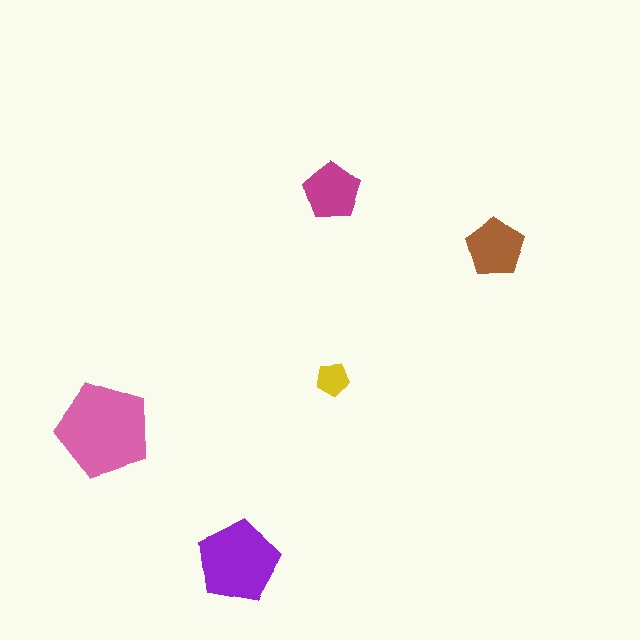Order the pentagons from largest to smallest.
the pink one, the purple one, the brown one, the magenta one, the yellow one.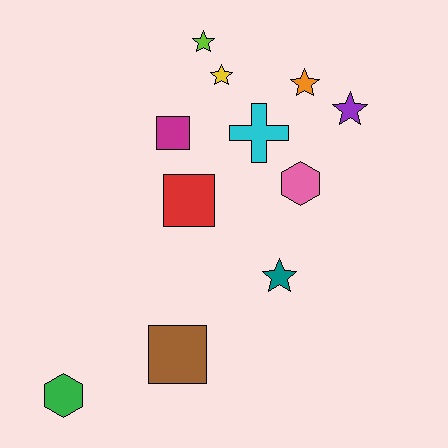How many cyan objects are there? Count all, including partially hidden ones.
There is 1 cyan object.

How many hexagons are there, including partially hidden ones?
There are 2 hexagons.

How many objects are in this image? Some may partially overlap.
There are 11 objects.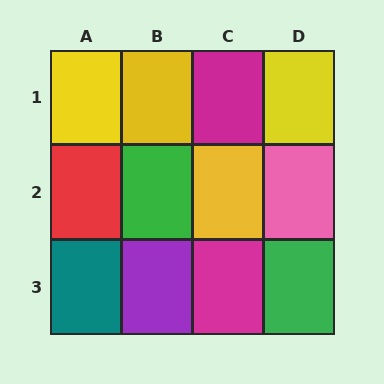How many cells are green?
2 cells are green.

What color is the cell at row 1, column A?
Yellow.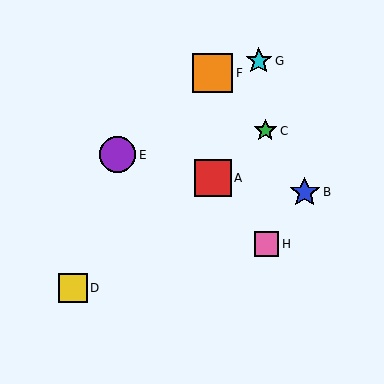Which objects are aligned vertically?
Objects A, F are aligned vertically.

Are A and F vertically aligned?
Yes, both are at x≈213.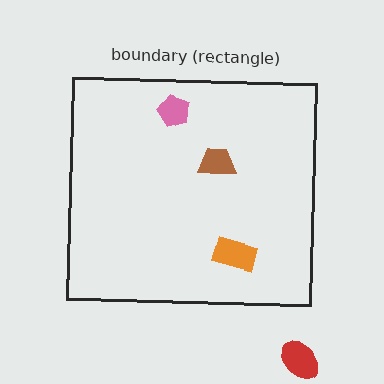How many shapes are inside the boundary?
3 inside, 1 outside.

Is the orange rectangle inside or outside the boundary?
Inside.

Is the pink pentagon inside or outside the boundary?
Inside.